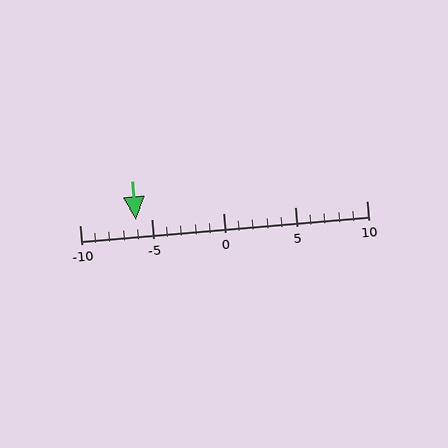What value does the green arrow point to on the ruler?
The green arrow points to approximately -6.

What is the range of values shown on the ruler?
The ruler shows values from -10 to 10.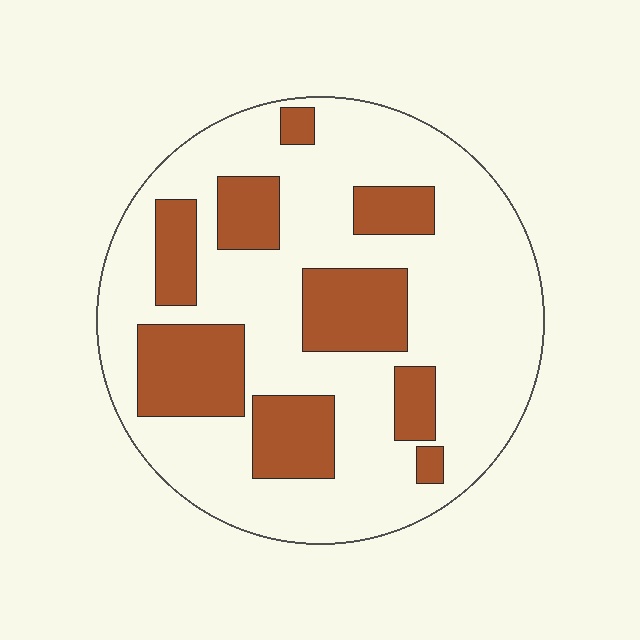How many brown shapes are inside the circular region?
9.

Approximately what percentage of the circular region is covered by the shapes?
Approximately 30%.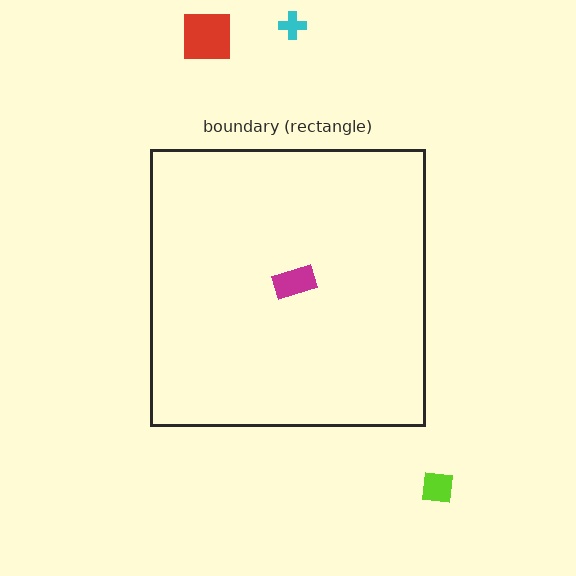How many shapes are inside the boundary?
1 inside, 3 outside.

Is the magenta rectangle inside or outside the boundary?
Inside.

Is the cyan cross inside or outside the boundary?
Outside.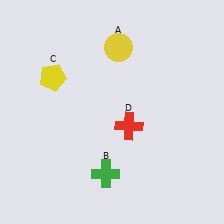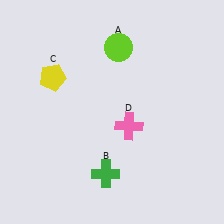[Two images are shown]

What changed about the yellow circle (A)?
In Image 1, A is yellow. In Image 2, it changed to lime.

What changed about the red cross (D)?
In Image 1, D is red. In Image 2, it changed to pink.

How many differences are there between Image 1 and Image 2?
There are 2 differences between the two images.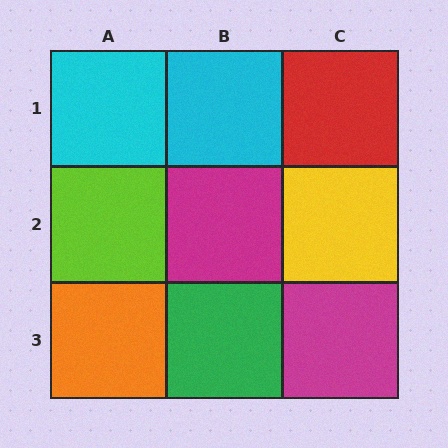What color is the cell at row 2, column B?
Magenta.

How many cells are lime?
1 cell is lime.